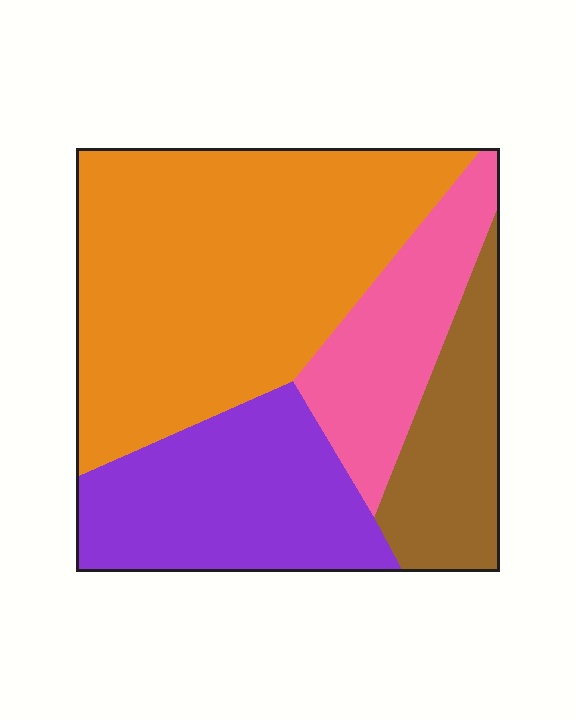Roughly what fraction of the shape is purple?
Purple covers around 25% of the shape.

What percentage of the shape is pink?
Pink covers 16% of the shape.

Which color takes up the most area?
Orange, at roughly 45%.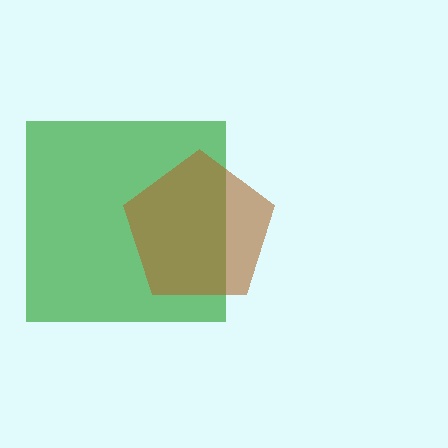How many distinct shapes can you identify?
There are 2 distinct shapes: a green square, a brown pentagon.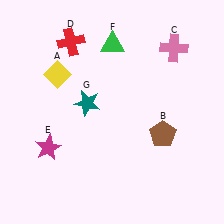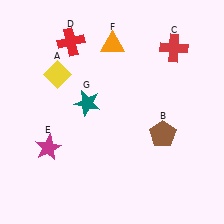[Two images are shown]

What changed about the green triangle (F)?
In Image 1, F is green. In Image 2, it changed to orange.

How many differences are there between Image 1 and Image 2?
There are 2 differences between the two images.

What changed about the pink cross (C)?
In Image 1, C is pink. In Image 2, it changed to red.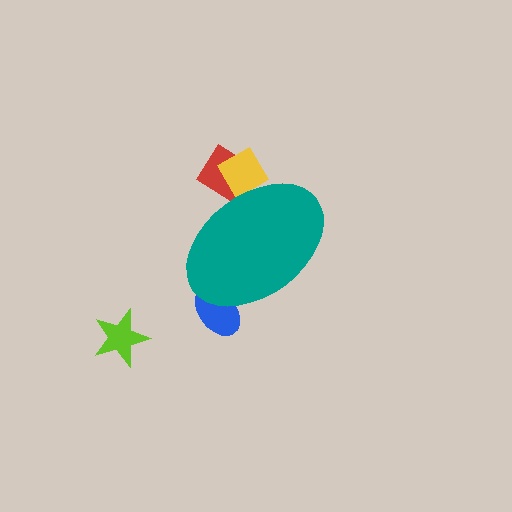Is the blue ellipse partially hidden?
Yes, the blue ellipse is partially hidden behind the teal ellipse.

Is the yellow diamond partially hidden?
Yes, the yellow diamond is partially hidden behind the teal ellipse.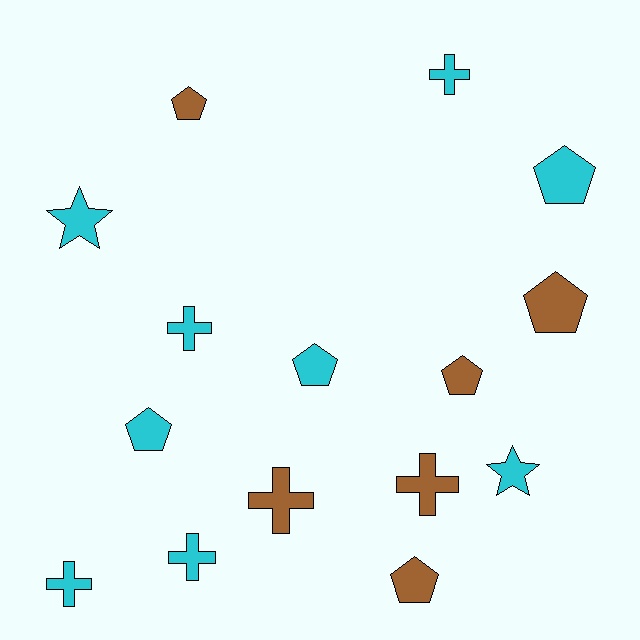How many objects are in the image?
There are 15 objects.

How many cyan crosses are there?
There are 4 cyan crosses.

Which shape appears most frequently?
Pentagon, with 7 objects.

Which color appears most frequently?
Cyan, with 9 objects.